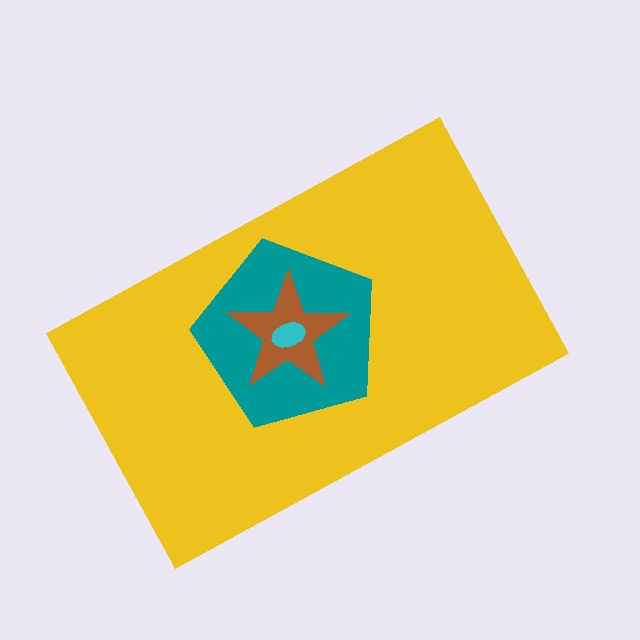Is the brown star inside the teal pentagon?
Yes.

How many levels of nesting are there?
4.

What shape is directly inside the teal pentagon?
The brown star.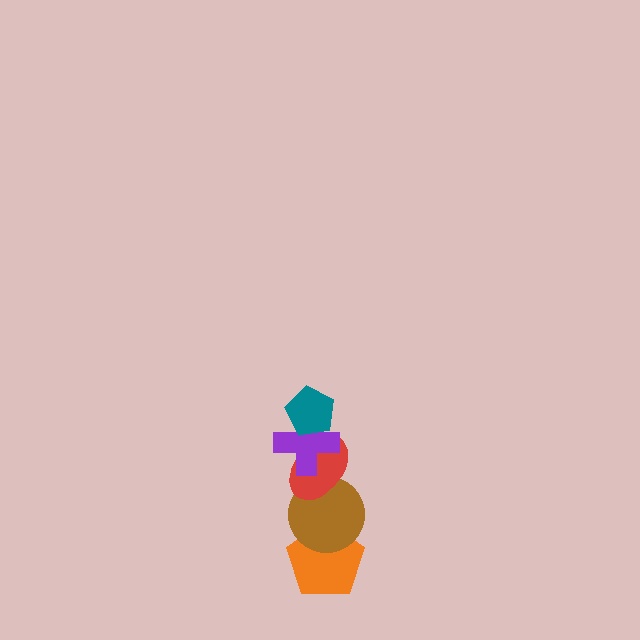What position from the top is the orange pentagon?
The orange pentagon is 5th from the top.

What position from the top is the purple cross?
The purple cross is 2nd from the top.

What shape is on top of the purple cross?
The teal pentagon is on top of the purple cross.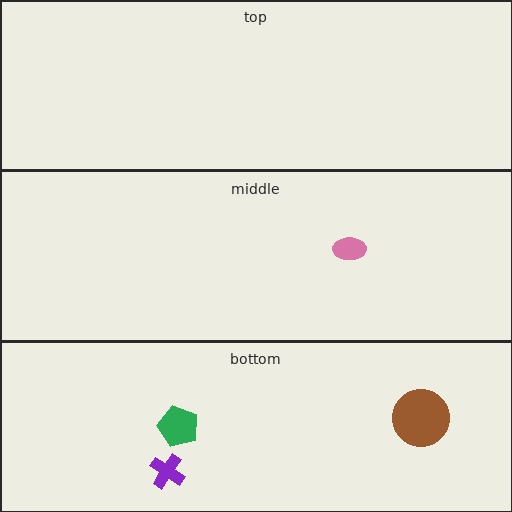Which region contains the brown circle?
The bottom region.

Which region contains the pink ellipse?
The middle region.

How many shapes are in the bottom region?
3.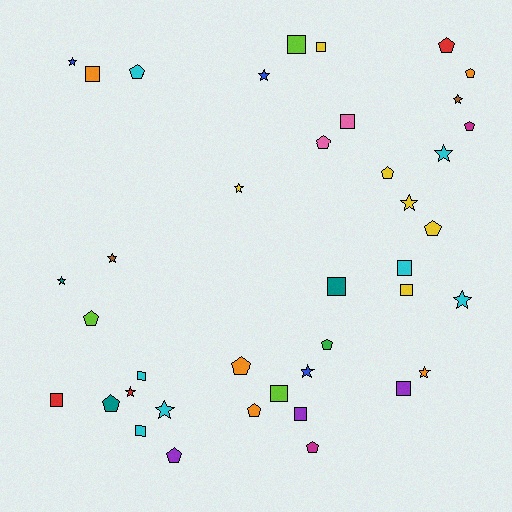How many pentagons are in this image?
There are 14 pentagons.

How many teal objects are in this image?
There are 3 teal objects.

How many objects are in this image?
There are 40 objects.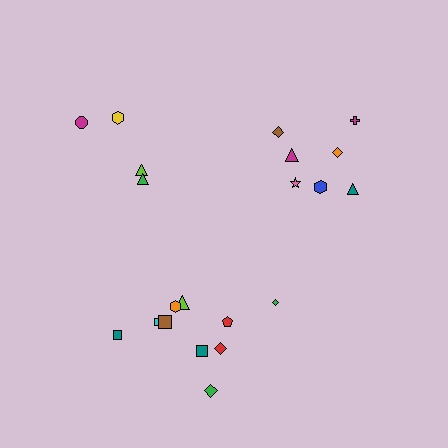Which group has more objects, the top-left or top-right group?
The top-right group.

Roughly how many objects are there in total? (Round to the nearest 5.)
Roughly 20 objects in total.